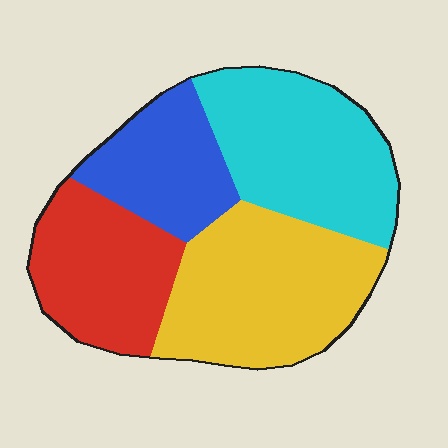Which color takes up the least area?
Blue, at roughly 20%.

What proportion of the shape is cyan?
Cyan takes up between a quarter and a half of the shape.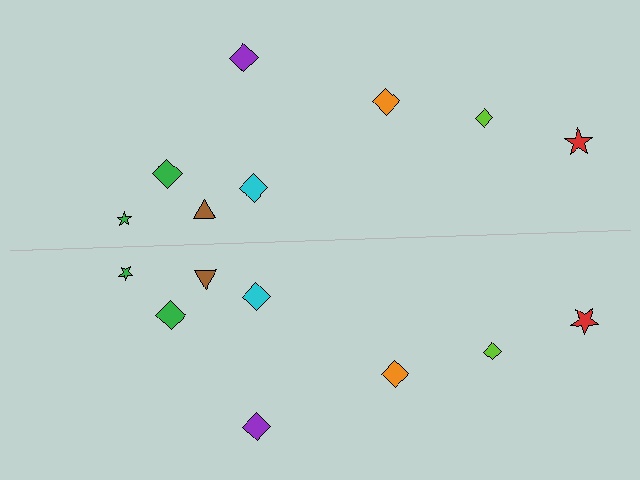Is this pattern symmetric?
Yes, this pattern has bilateral (reflection) symmetry.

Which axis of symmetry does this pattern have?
The pattern has a horizontal axis of symmetry running through the center of the image.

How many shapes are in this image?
There are 16 shapes in this image.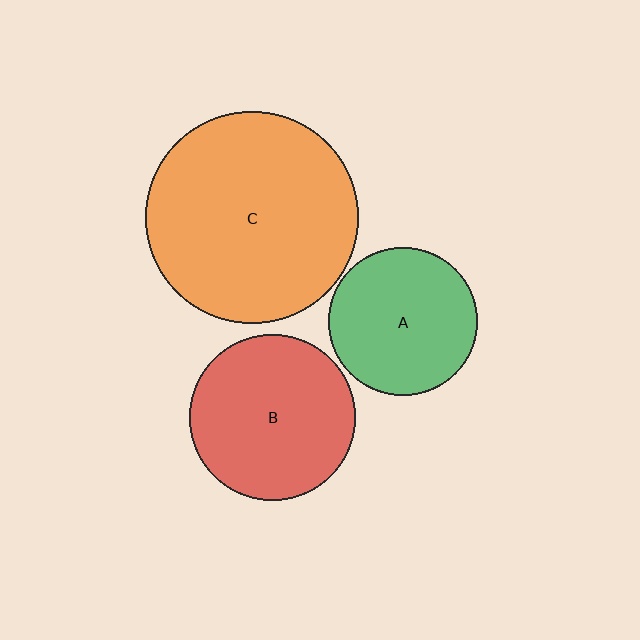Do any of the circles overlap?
No, none of the circles overlap.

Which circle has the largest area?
Circle C (orange).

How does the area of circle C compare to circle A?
Approximately 2.0 times.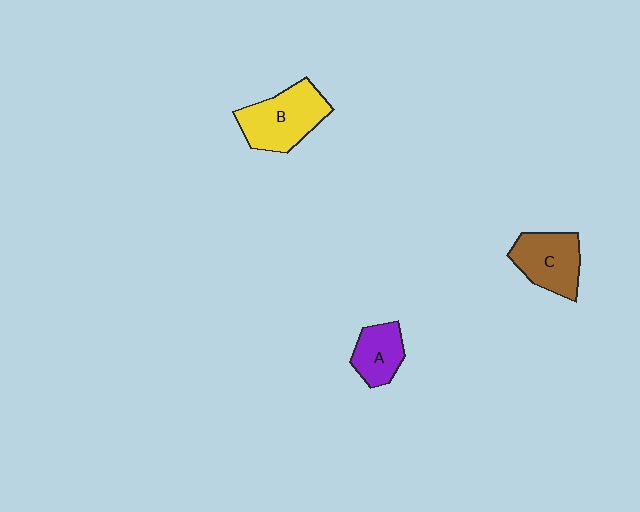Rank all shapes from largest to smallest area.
From largest to smallest: B (yellow), C (brown), A (purple).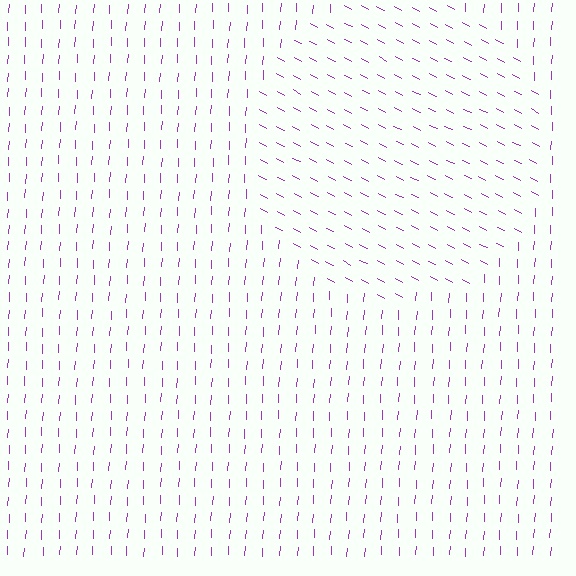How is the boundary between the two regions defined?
The boundary is defined purely by a change in line orientation (approximately 65 degrees difference). All lines are the same color and thickness.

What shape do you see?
I see a circle.